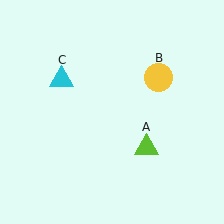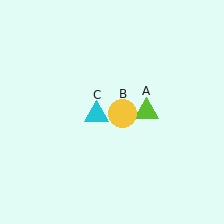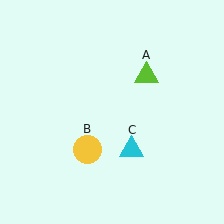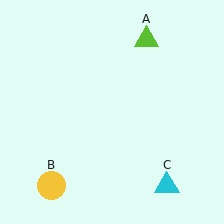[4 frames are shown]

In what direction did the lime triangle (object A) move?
The lime triangle (object A) moved up.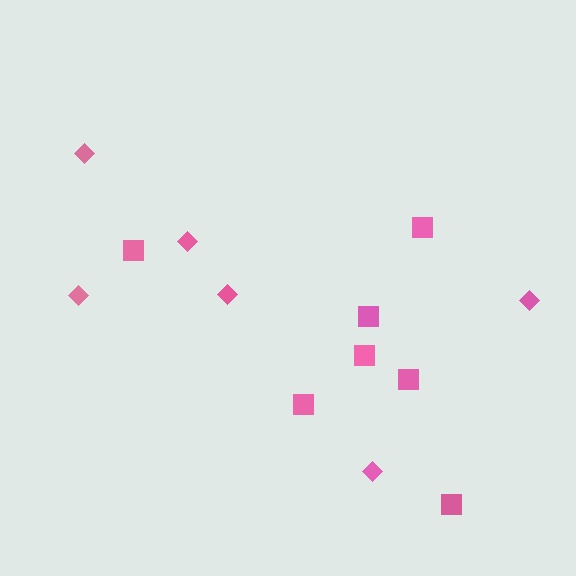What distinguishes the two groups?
There are 2 groups: one group of diamonds (6) and one group of squares (7).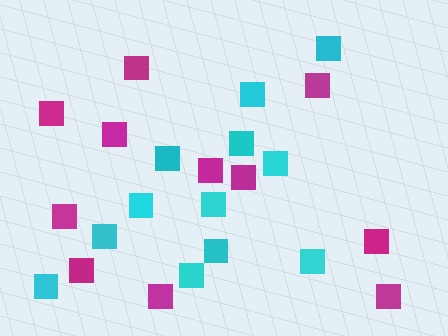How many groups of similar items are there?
There are 2 groups: one group of magenta squares (11) and one group of cyan squares (12).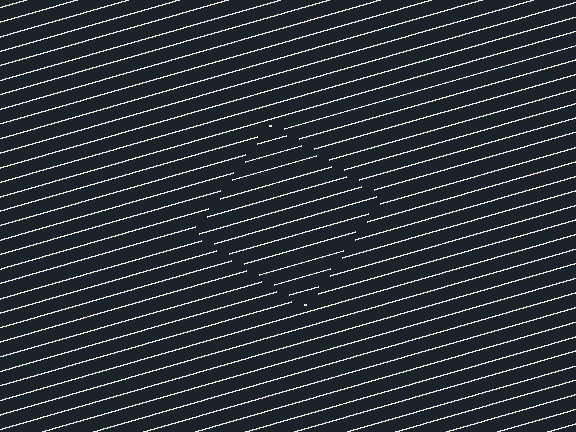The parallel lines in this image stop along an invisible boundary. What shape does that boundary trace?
An illusory square. The interior of the shape contains the same grating, shifted by half a period — the contour is defined by the phase discontinuity where line-ends from the inner and outer gratings abut.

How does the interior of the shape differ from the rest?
The interior of the shape contains the same grating, shifted by half a period — the contour is defined by the phase discontinuity where line-ends from the inner and outer gratings abut.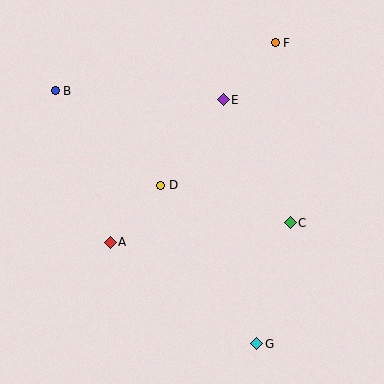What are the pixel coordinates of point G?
Point G is at (257, 344).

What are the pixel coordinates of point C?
Point C is at (290, 223).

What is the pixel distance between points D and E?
The distance between D and E is 106 pixels.